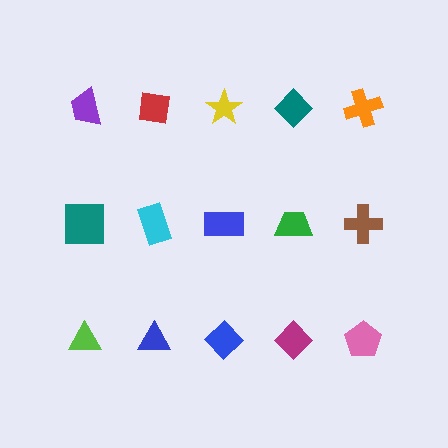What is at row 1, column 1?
A purple trapezoid.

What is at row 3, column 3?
A blue diamond.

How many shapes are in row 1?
5 shapes.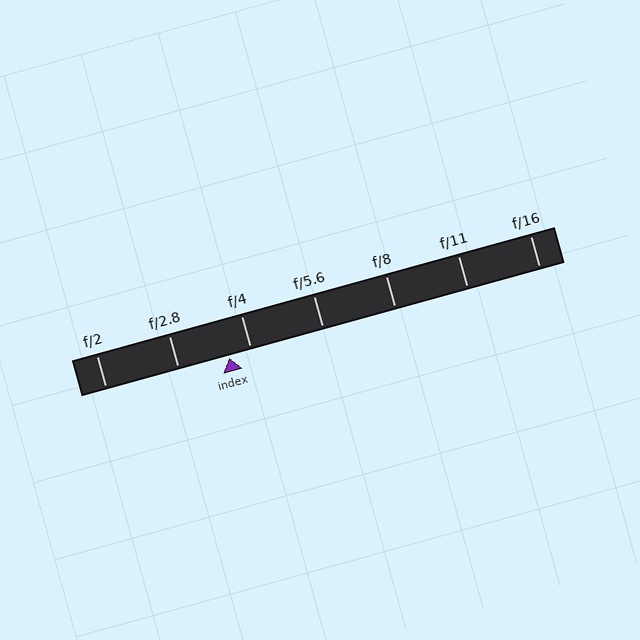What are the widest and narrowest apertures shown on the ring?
The widest aperture shown is f/2 and the narrowest is f/16.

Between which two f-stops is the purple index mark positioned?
The index mark is between f/2.8 and f/4.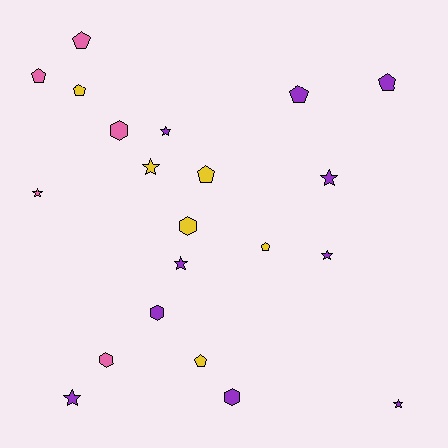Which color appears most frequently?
Purple, with 10 objects.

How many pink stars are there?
There is 1 pink star.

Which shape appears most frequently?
Pentagon, with 8 objects.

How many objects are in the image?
There are 21 objects.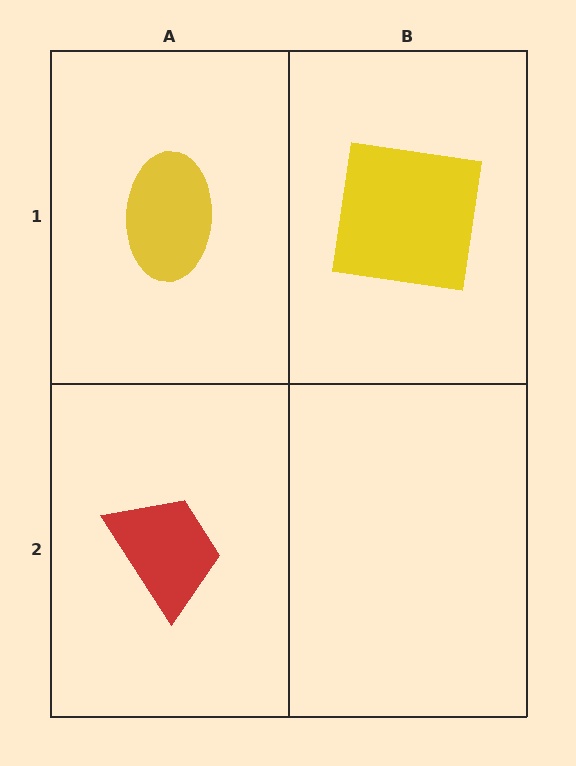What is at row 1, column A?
A yellow ellipse.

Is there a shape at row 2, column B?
No, that cell is empty.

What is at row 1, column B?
A yellow square.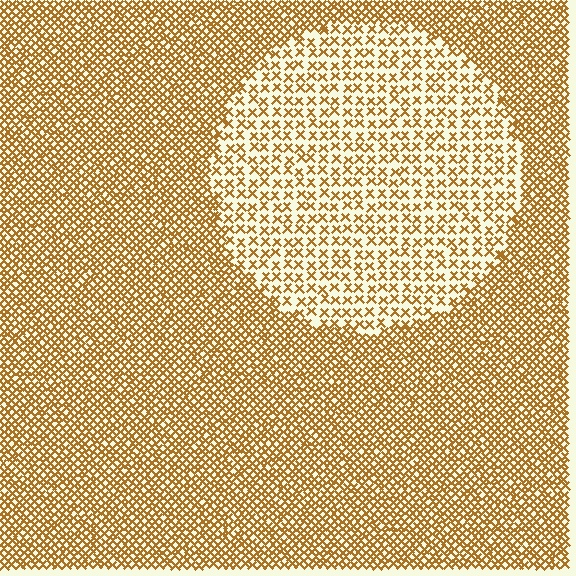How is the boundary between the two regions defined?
The boundary is defined by a change in element density (approximately 2.3x ratio). All elements are the same color, size, and shape.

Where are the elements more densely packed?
The elements are more densely packed outside the circle boundary.